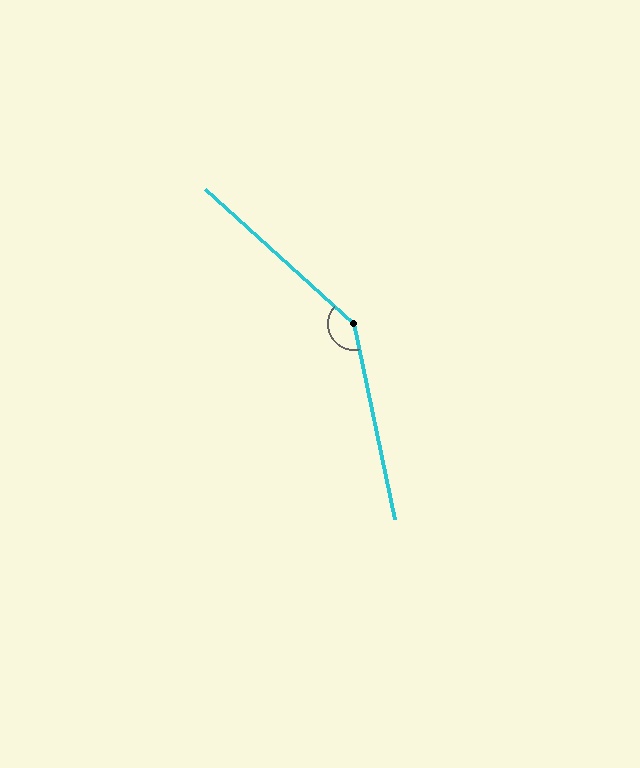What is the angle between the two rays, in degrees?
Approximately 144 degrees.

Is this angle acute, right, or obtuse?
It is obtuse.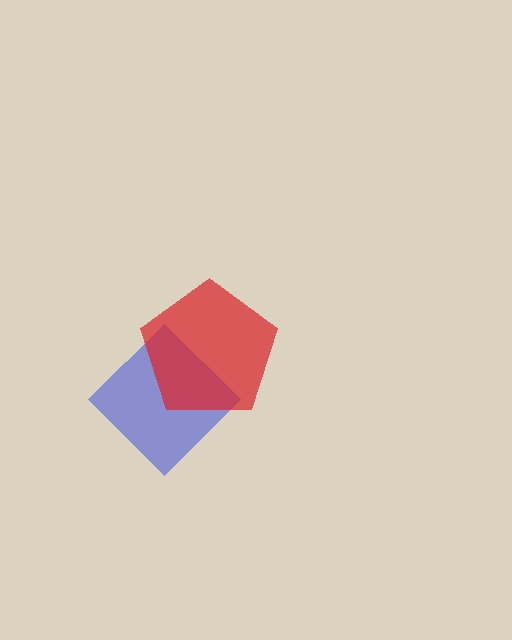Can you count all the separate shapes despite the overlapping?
Yes, there are 2 separate shapes.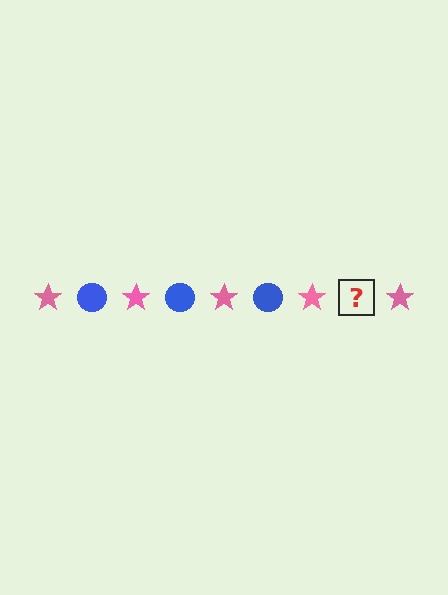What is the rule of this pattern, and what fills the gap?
The rule is that the pattern alternates between pink star and blue circle. The gap should be filled with a blue circle.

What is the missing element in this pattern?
The missing element is a blue circle.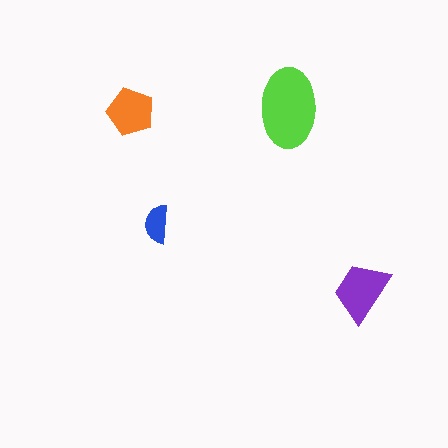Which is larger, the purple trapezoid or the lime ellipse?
The lime ellipse.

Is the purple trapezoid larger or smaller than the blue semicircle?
Larger.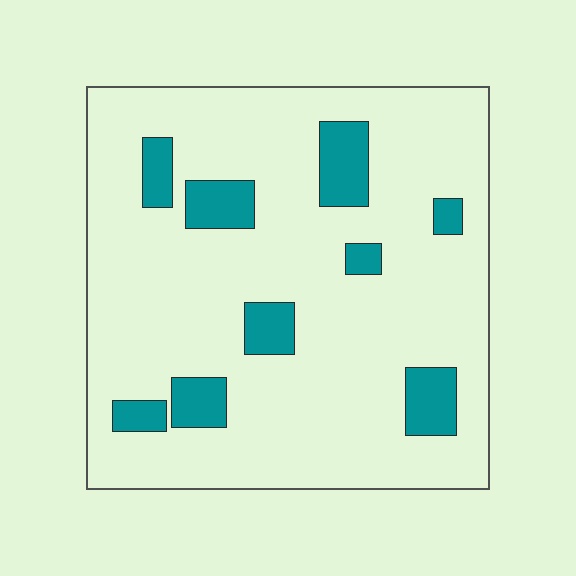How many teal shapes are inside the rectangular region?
9.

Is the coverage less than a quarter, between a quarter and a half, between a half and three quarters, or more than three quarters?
Less than a quarter.